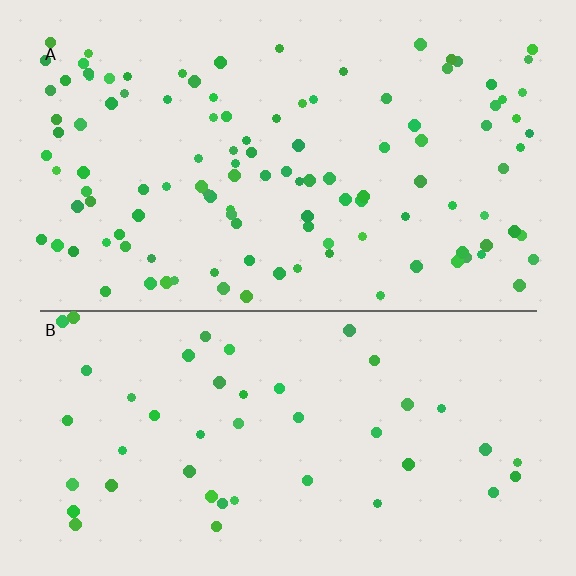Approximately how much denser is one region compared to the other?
Approximately 2.5× — region A over region B.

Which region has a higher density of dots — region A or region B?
A (the top).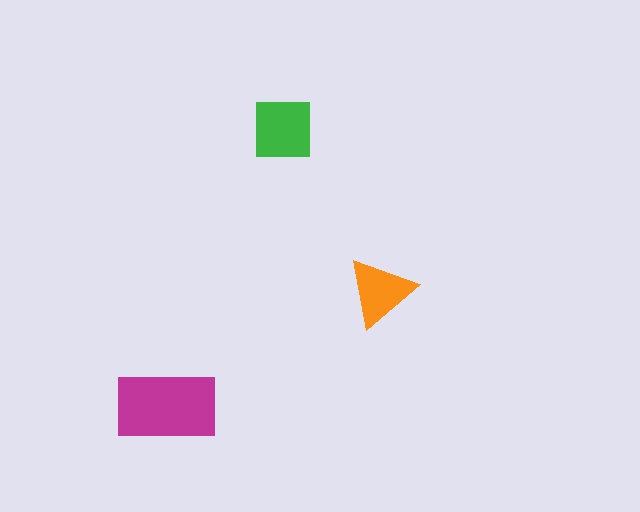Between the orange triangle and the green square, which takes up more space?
The green square.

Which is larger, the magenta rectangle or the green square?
The magenta rectangle.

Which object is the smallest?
The orange triangle.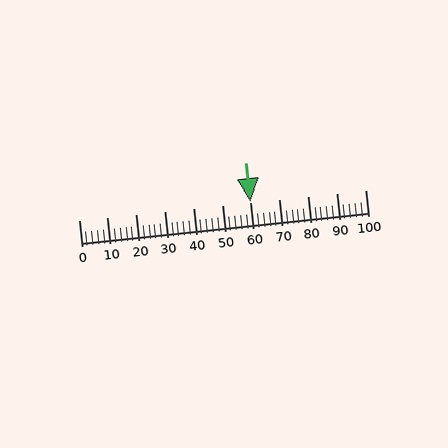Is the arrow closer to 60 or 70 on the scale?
The arrow is closer to 60.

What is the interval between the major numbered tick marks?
The major tick marks are spaced 10 units apart.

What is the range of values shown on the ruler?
The ruler shows values from 0 to 100.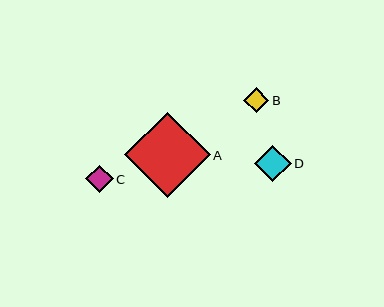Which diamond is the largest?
Diamond A is the largest with a size of approximately 85 pixels.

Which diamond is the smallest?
Diamond B is the smallest with a size of approximately 25 pixels.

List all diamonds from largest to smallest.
From largest to smallest: A, D, C, B.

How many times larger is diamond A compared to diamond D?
Diamond A is approximately 2.4 times the size of diamond D.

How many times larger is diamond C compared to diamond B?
Diamond C is approximately 1.1 times the size of diamond B.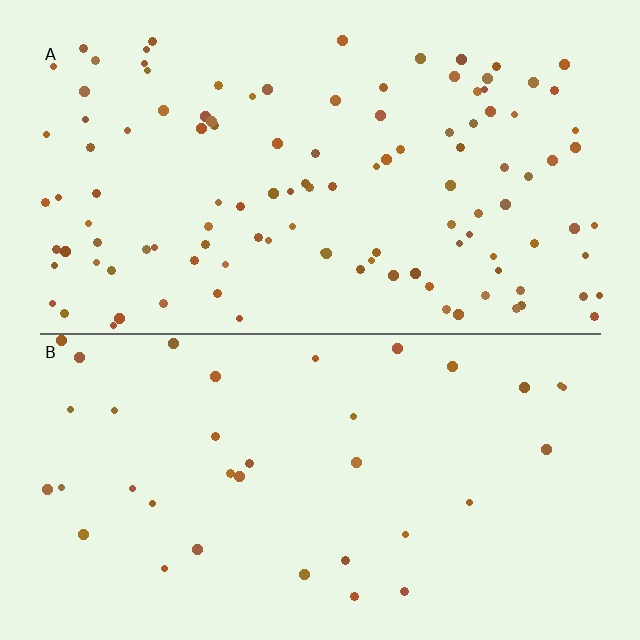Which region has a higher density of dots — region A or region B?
A (the top).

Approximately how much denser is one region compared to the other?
Approximately 3.1× — region A over region B.